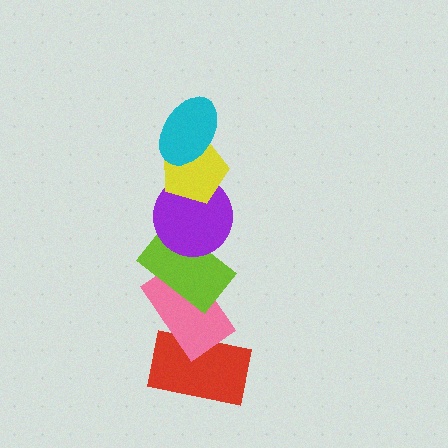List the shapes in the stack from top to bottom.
From top to bottom: the cyan ellipse, the yellow pentagon, the purple circle, the lime rectangle, the pink rectangle, the red rectangle.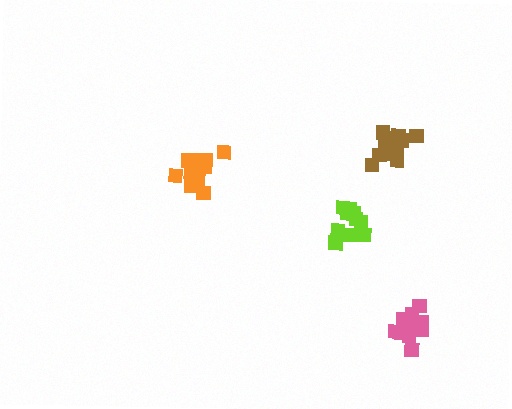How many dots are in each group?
Group 1: 12 dots, Group 2: 14 dots, Group 3: 13 dots, Group 4: 10 dots (49 total).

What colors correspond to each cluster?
The clusters are colored: pink, brown, orange, lime.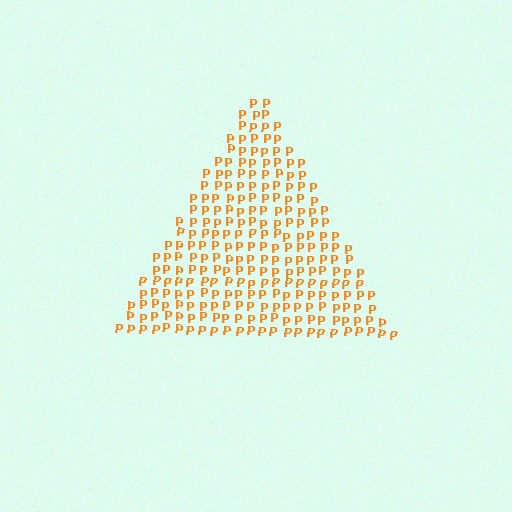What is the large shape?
The large shape is a triangle.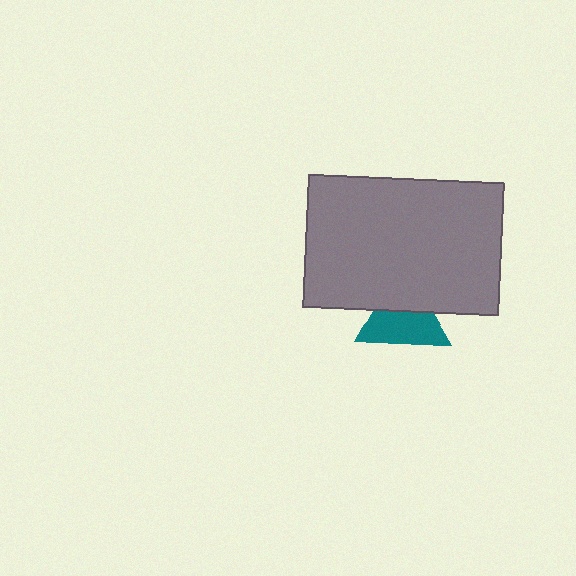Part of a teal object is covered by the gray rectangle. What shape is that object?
It is a triangle.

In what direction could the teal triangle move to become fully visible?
The teal triangle could move down. That would shift it out from behind the gray rectangle entirely.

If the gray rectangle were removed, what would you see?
You would see the complete teal triangle.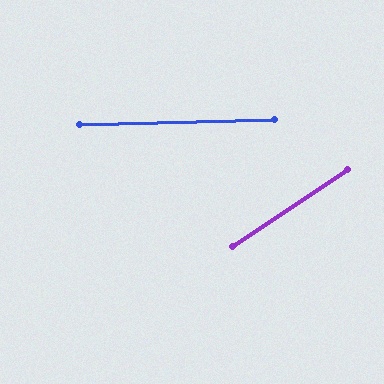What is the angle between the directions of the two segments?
Approximately 32 degrees.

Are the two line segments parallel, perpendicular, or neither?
Neither parallel nor perpendicular — they differ by about 32°.